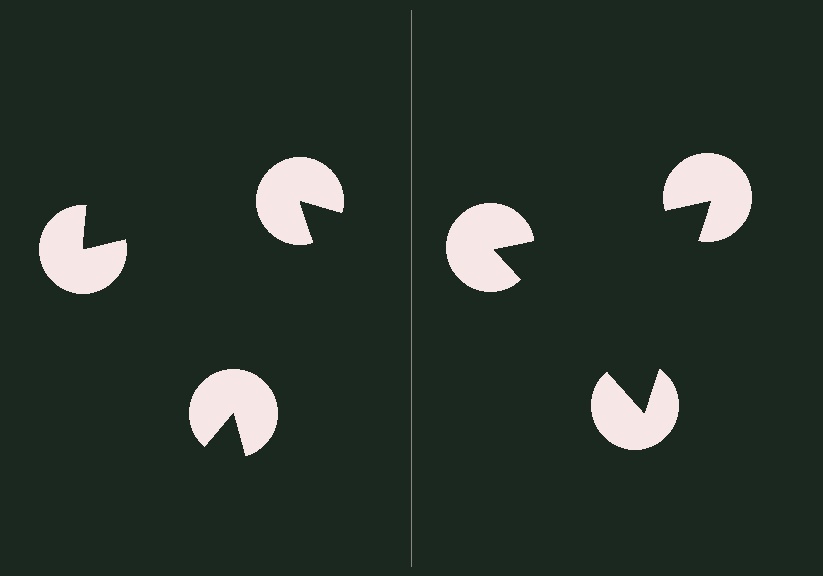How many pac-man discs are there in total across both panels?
6 — 3 on each side.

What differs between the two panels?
The pac-man discs are positioned identically on both sides; only the wedge orientations differ. On the right they align to a triangle; on the left they are misaligned.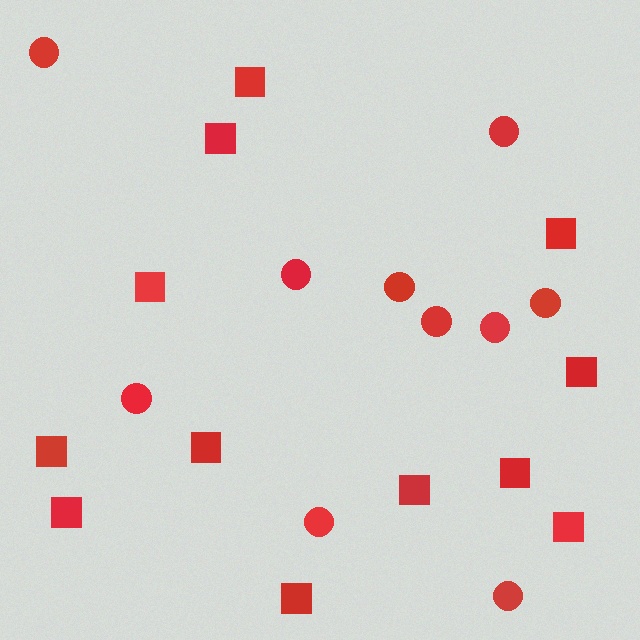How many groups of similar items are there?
There are 2 groups: one group of squares (12) and one group of circles (10).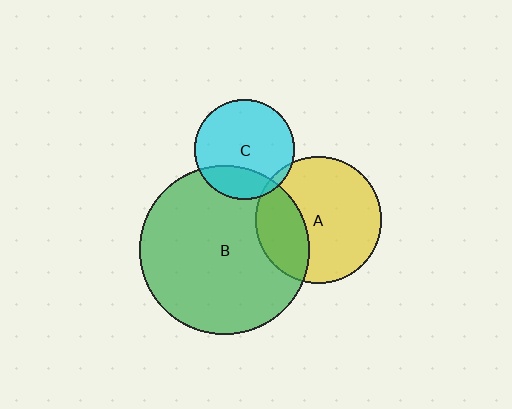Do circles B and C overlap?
Yes.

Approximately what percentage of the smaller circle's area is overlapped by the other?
Approximately 25%.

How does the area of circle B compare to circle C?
Approximately 2.9 times.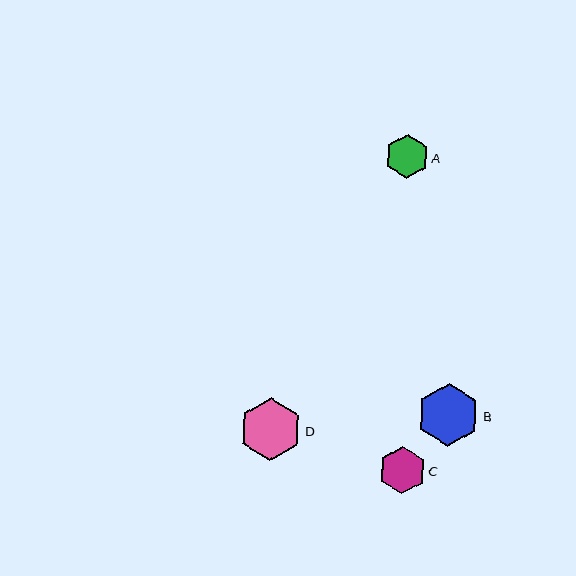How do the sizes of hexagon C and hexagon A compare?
Hexagon C and hexagon A are approximately the same size.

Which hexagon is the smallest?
Hexagon A is the smallest with a size of approximately 43 pixels.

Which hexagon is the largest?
Hexagon B is the largest with a size of approximately 63 pixels.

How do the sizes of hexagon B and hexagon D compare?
Hexagon B and hexagon D are approximately the same size.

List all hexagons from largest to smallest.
From largest to smallest: B, D, C, A.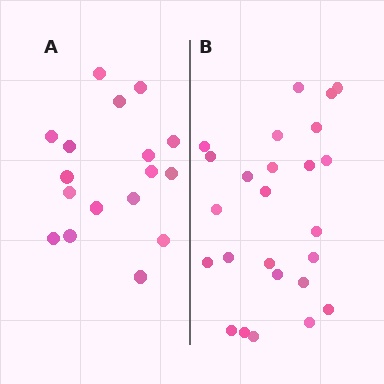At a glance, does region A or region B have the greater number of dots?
Region B (the right region) has more dots.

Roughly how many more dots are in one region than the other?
Region B has roughly 8 or so more dots than region A.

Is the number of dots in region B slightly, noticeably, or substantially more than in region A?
Region B has substantially more. The ratio is roughly 1.5 to 1.